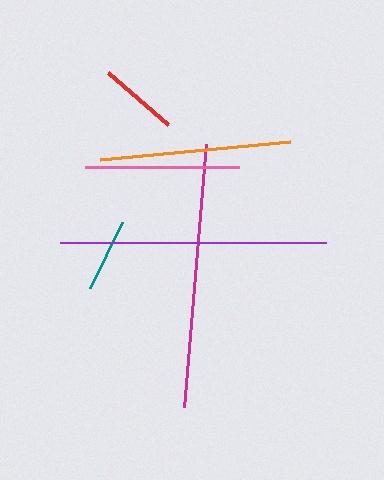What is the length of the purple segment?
The purple segment is approximately 265 pixels long.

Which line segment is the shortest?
The teal line is the shortest at approximately 74 pixels.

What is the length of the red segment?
The red segment is approximately 80 pixels long.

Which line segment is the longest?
The purple line is the longest at approximately 265 pixels.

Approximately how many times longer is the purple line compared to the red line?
The purple line is approximately 3.3 times the length of the red line.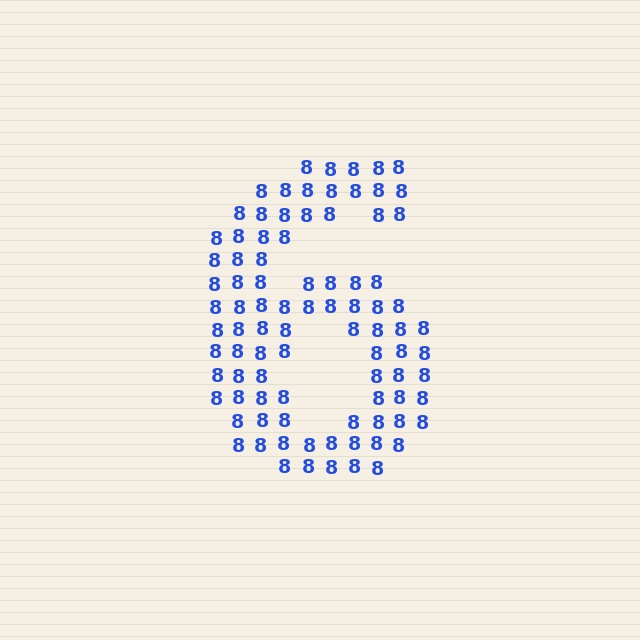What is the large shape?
The large shape is the digit 6.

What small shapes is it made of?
It is made of small digit 8's.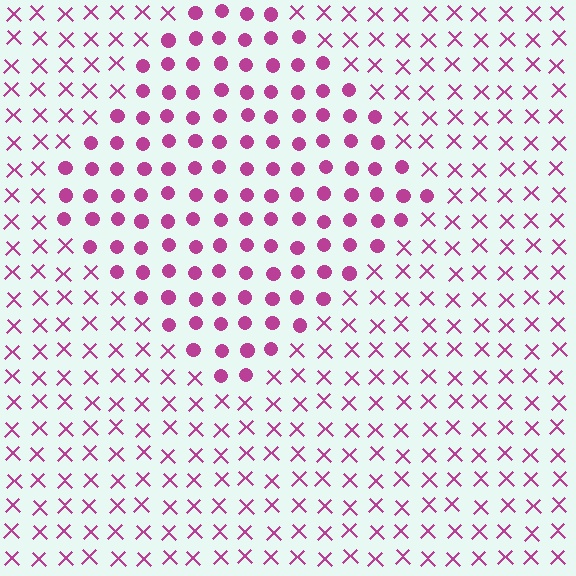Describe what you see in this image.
The image is filled with small magenta elements arranged in a uniform grid. A diamond-shaped region contains circles, while the surrounding area contains X marks. The boundary is defined purely by the change in element shape.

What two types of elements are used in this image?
The image uses circles inside the diamond region and X marks outside it.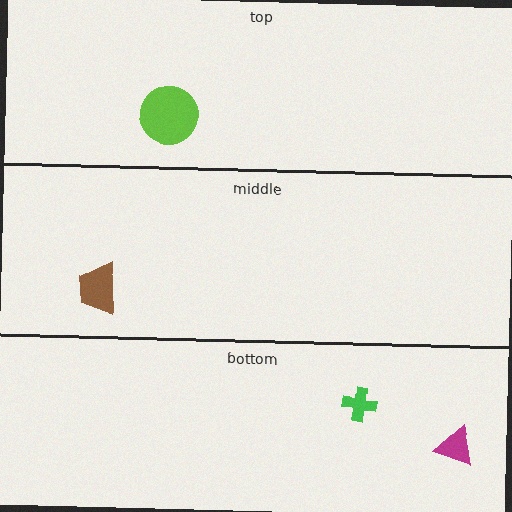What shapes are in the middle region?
The brown trapezoid.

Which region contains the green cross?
The bottom region.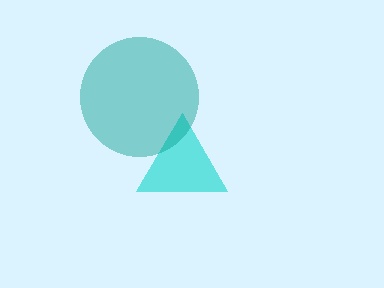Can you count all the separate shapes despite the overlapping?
Yes, there are 2 separate shapes.